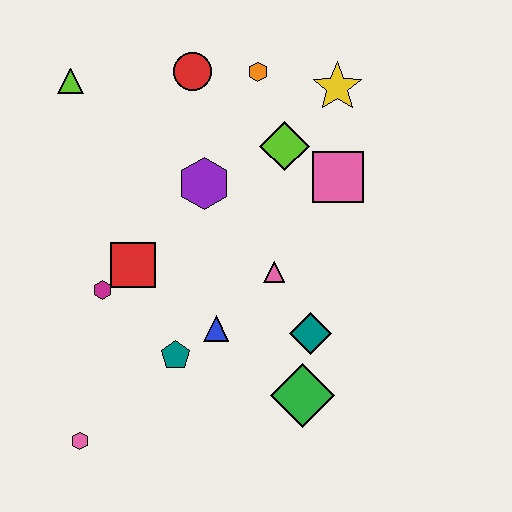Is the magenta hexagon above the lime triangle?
No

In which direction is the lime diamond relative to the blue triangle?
The lime diamond is above the blue triangle.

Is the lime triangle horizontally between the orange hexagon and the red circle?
No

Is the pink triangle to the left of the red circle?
No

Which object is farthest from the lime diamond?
The pink hexagon is farthest from the lime diamond.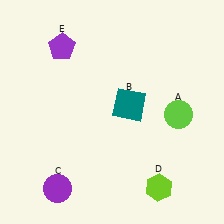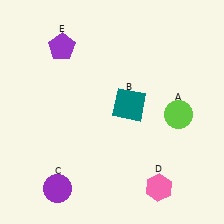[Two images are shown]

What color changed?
The hexagon (D) changed from lime in Image 1 to pink in Image 2.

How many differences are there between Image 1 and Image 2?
There is 1 difference between the two images.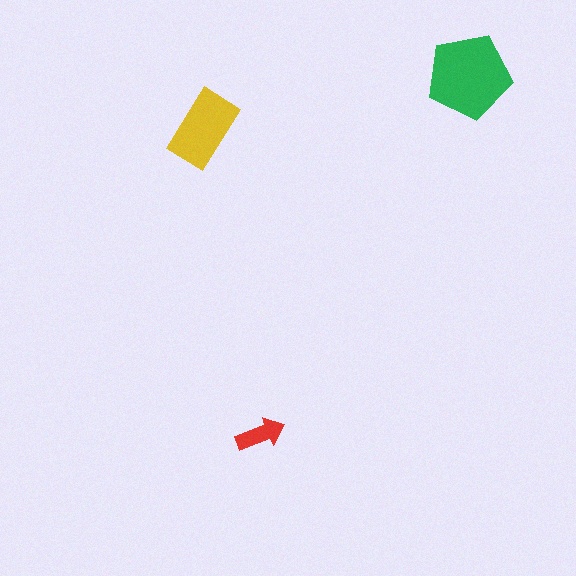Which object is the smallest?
The red arrow.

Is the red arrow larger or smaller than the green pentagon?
Smaller.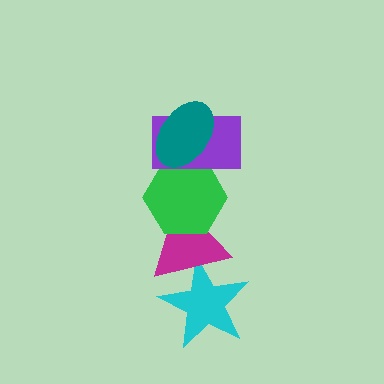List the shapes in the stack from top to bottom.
From top to bottom: the teal ellipse, the purple rectangle, the green hexagon, the magenta triangle, the cyan star.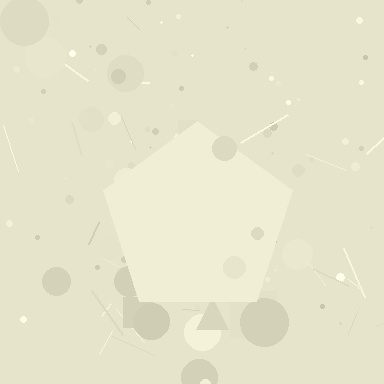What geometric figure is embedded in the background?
A pentagon is embedded in the background.